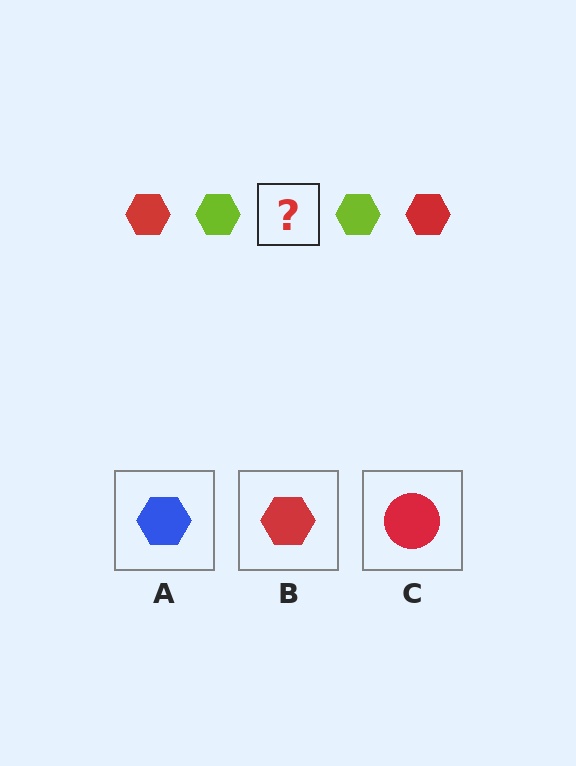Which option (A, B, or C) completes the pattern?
B.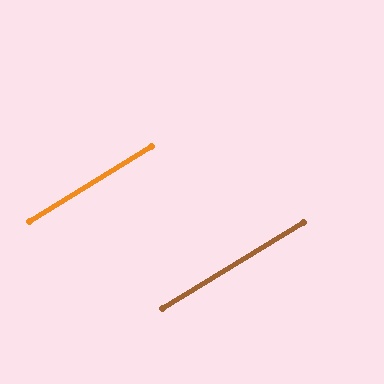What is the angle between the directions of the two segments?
Approximately 1 degree.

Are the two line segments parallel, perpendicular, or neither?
Parallel — their directions differ by only 0.5°.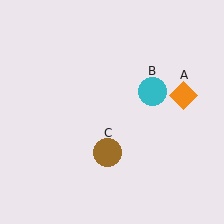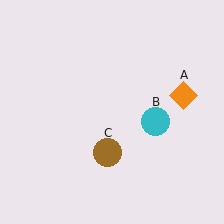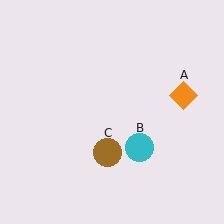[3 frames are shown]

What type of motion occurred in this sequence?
The cyan circle (object B) rotated clockwise around the center of the scene.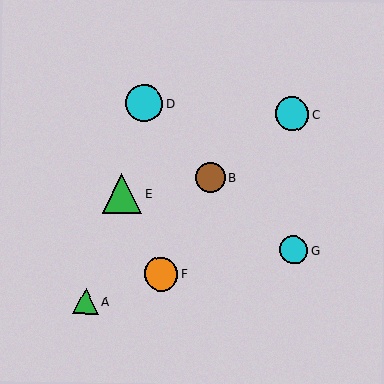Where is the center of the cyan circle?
The center of the cyan circle is at (145, 104).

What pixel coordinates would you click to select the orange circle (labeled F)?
Click at (161, 274) to select the orange circle F.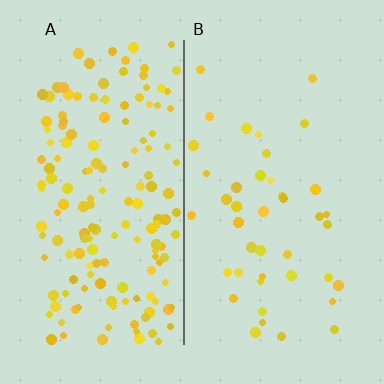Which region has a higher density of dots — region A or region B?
A (the left).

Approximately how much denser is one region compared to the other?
Approximately 3.8× — region A over region B.